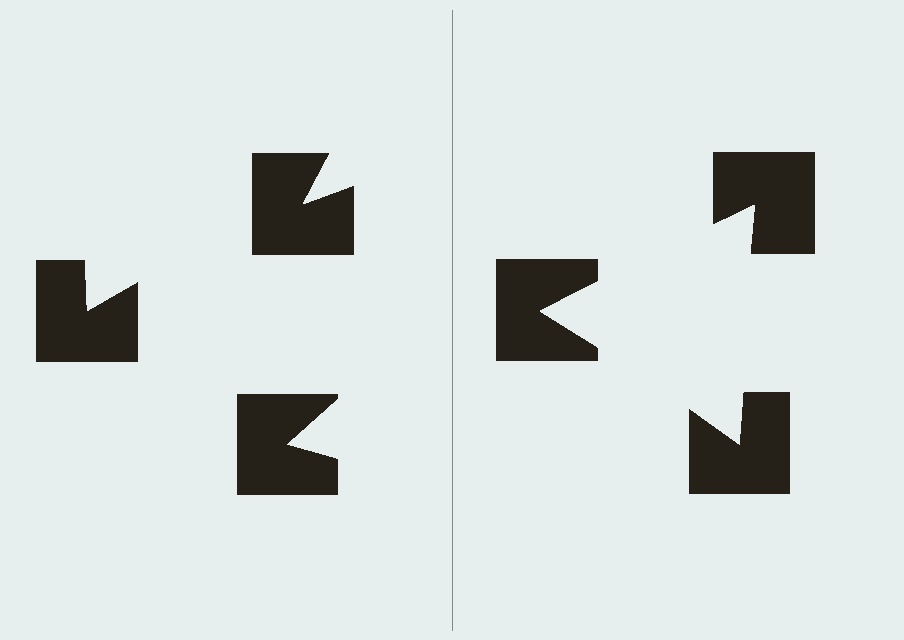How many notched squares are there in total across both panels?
6 — 3 on each side.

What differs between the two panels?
The notched squares are positioned identically on both sides; only the wedge orientations differ. On the right they align to a triangle; on the left they are misaligned.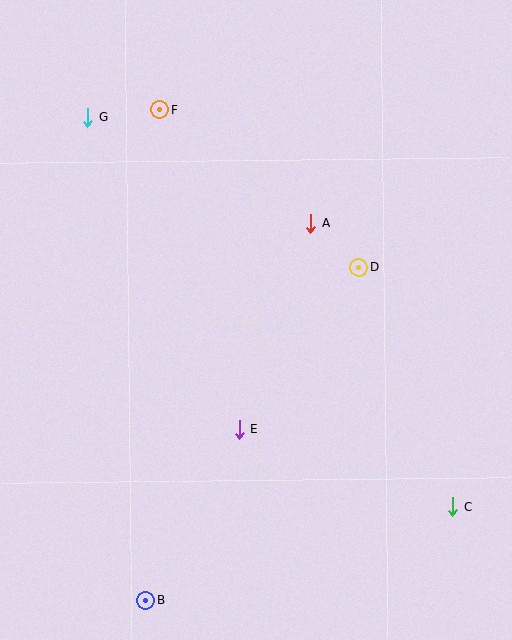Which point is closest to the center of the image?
Point E at (239, 429) is closest to the center.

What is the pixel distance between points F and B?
The distance between F and B is 491 pixels.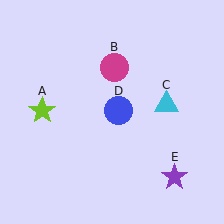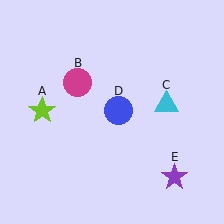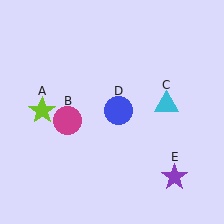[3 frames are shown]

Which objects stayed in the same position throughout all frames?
Lime star (object A) and cyan triangle (object C) and blue circle (object D) and purple star (object E) remained stationary.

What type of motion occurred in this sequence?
The magenta circle (object B) rotated counterclockwise around the center of the scene.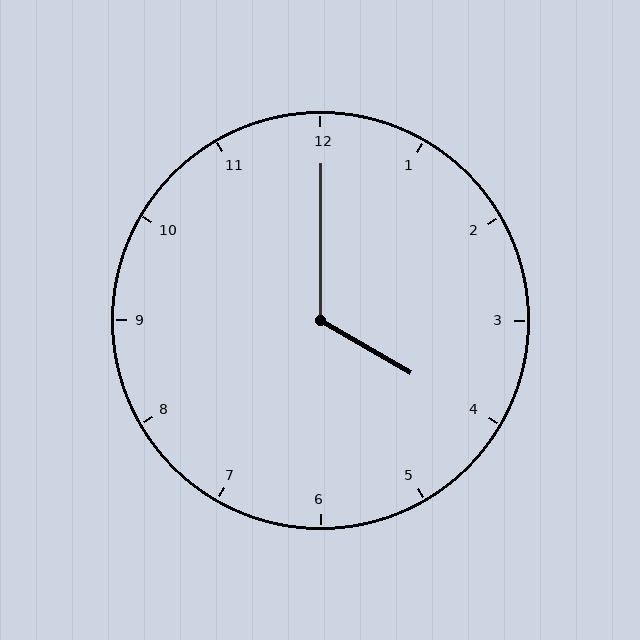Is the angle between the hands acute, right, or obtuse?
It is obtuse.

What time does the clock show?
4:00.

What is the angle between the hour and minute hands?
Approximately 120 degrees.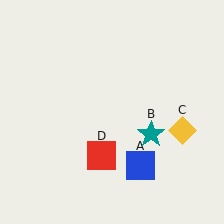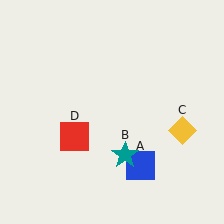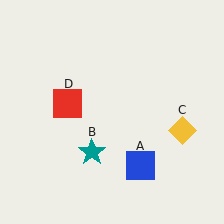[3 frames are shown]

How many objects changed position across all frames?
2 objects changed position: teal star (object B), red square (object D).